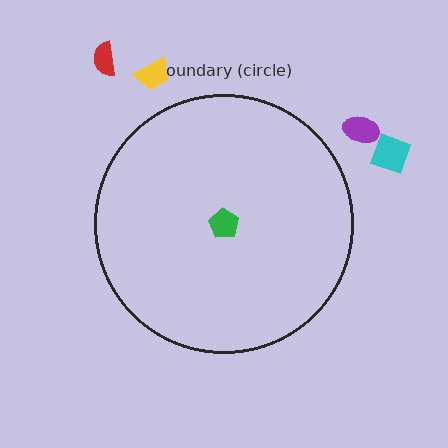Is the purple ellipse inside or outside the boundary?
Outside.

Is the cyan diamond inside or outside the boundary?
Outside.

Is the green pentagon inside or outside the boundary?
Inside.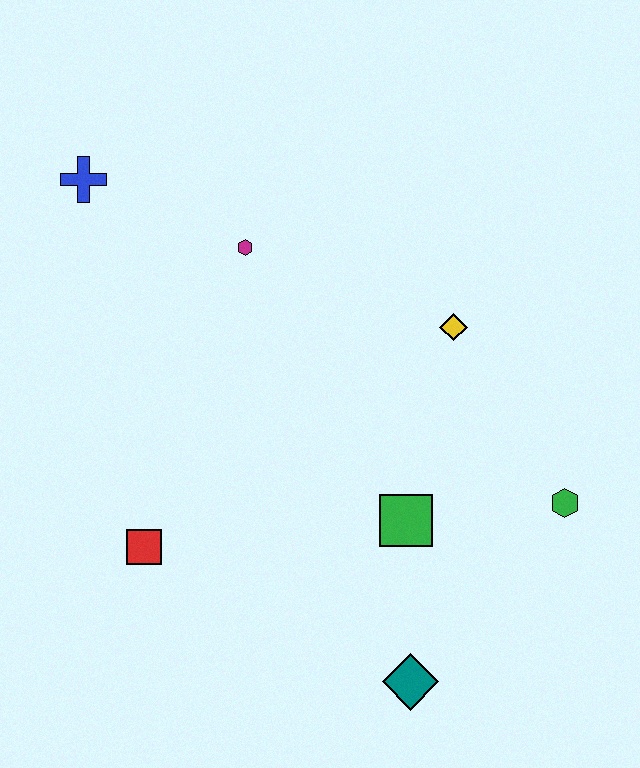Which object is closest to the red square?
The green square is closest to the red square.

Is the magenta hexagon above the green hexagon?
Yes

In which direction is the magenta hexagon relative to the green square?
The magenta hexagon is above the green square.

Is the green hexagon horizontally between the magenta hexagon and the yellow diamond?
No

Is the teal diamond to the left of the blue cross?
No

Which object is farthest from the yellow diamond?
The blue cross is farthest from the yellow diamond.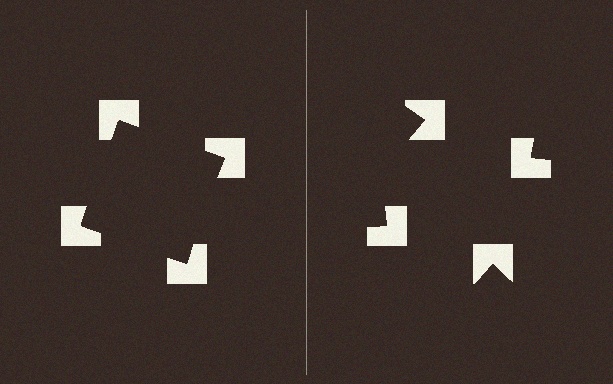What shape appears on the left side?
An illusory square.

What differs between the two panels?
The notched squares are positioned identically on both sides; only the wedge orientations differ. On the left they align to a square; on the right they are misaligned.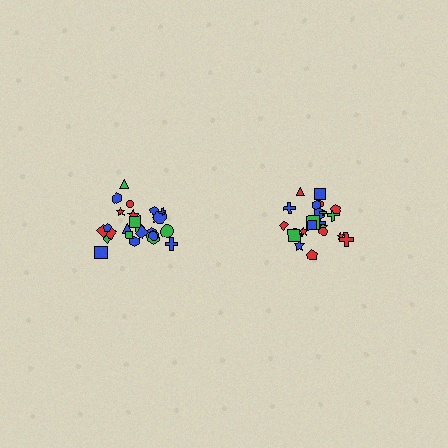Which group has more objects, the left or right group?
The left group.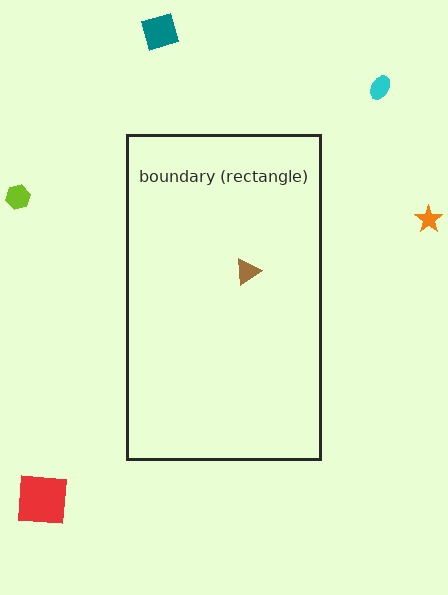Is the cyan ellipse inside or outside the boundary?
Outside.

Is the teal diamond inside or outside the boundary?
Outside.